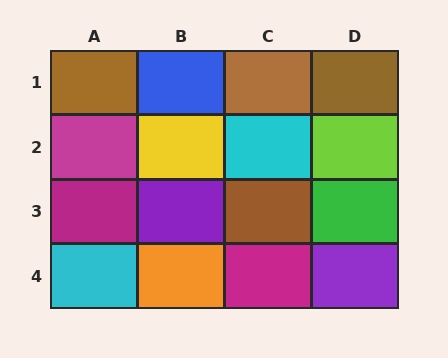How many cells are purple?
2 cells are purple.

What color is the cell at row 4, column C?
Magenta.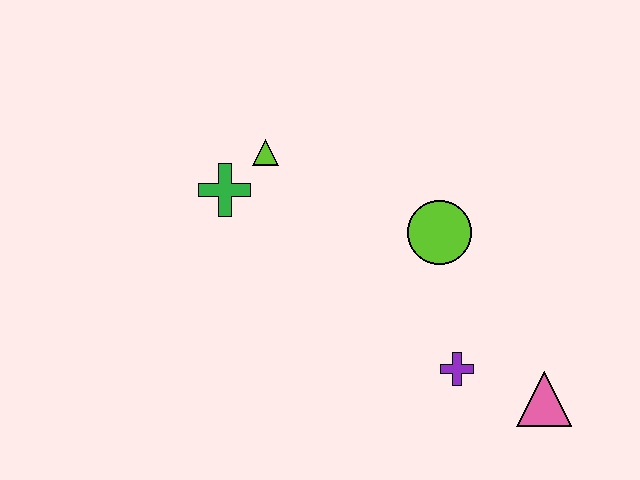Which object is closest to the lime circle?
The purple cross is closest to the lime circle.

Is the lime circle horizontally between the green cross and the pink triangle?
Yes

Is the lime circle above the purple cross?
Yes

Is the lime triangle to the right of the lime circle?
No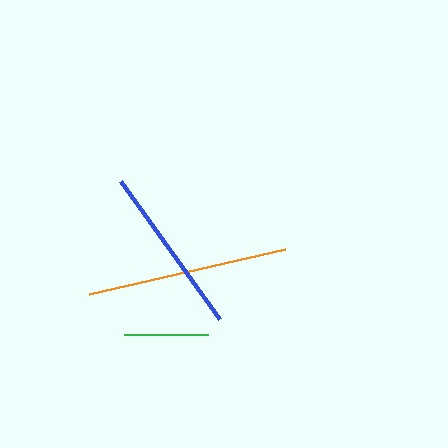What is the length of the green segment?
The green segment is approximately 83 pixels long.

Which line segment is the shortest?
The green line is the shortest at approximately 83 pixels.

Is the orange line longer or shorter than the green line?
The orange line is longer than the green line.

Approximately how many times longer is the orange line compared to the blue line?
The orange line is approximately 1.2 times the length of the blue line.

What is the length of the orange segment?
The orange segment is approximately 200 pixels long.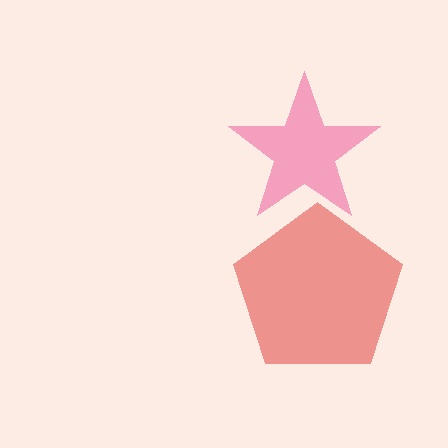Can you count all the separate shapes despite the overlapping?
Yes, there are 2 separate shapes.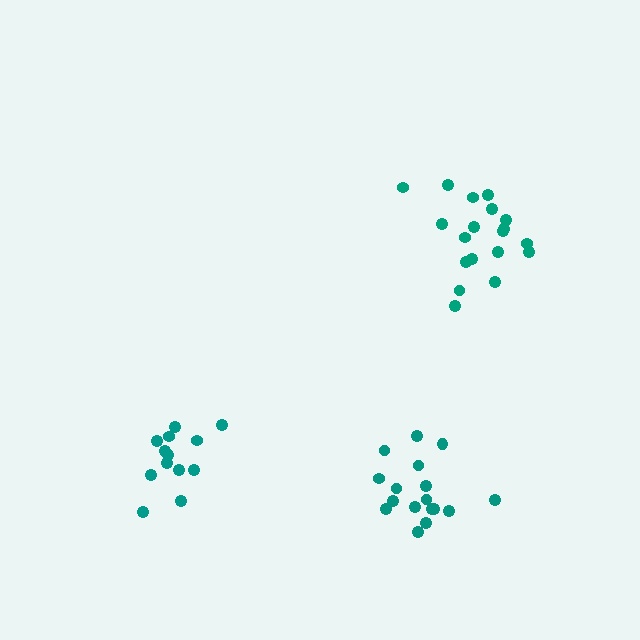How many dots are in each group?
Group 1: 19 dots, Group 2: 13 dots, Group 3: 17 dots (49 total).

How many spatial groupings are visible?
There are 3 spatial groupings.